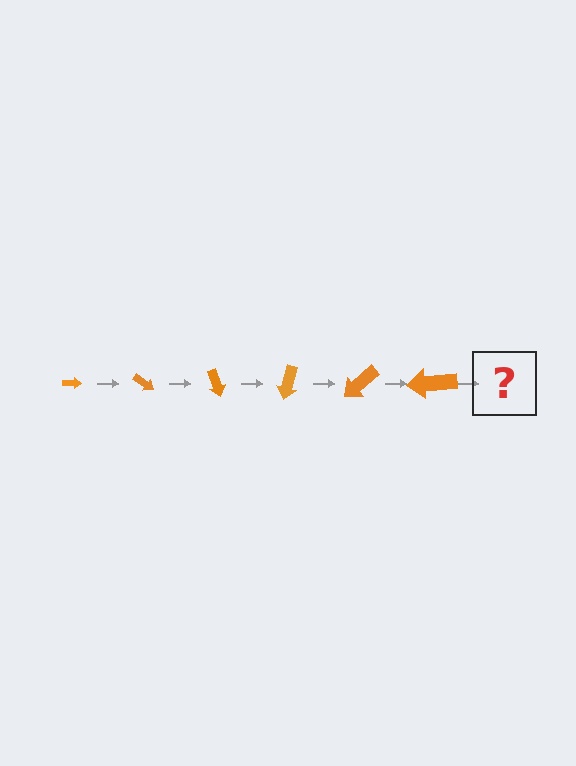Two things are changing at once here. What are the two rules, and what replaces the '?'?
The two rules are that the arrow grows larger each step and it rotates 35 degrees each step. The '?' should be an arrow, larger than the previous one and rotated 210 degrees from the start.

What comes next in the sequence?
The next element should be an arrow, larger than the previous one and rotated 210 degrees from the start.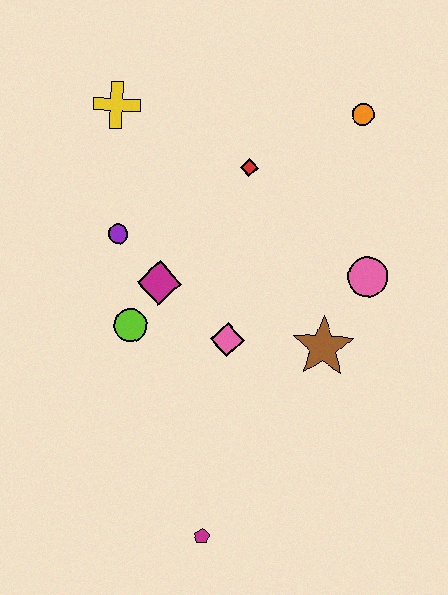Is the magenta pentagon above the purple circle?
No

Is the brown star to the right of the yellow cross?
Yes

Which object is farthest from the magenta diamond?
The orange circle is farthest from the magenta diamond.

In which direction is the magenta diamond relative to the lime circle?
The magenta diamond is above the lime circle.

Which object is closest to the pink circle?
The brown star is closest to the pink circle.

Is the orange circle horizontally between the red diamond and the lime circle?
No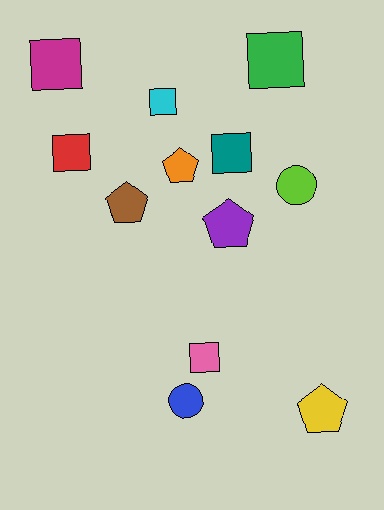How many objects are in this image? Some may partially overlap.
There are 12 objects.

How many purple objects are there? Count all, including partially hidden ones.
There is 1 purple object.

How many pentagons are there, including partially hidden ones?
There are 4 pentagons.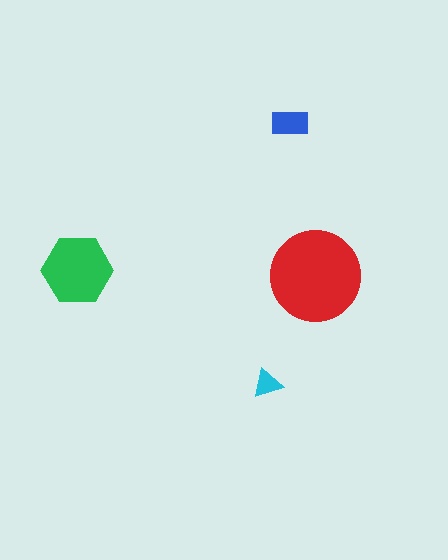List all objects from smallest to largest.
The cyan triangle, the blue rectangle, the green hexagon, the red circle.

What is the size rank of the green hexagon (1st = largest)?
2nd.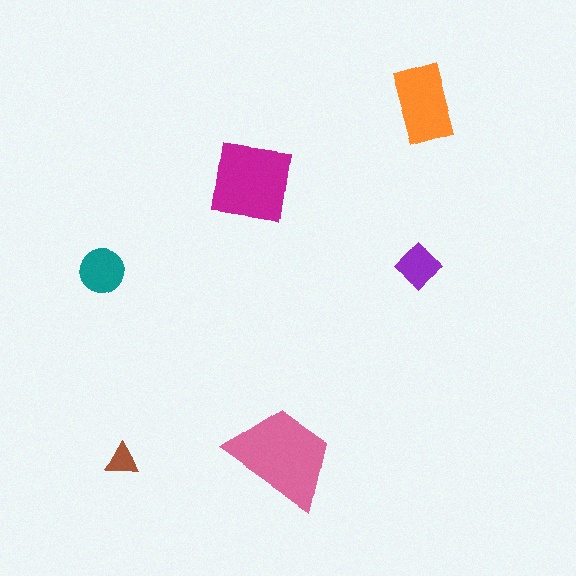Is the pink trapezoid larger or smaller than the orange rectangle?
Larger.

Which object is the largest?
The pink trapezoid.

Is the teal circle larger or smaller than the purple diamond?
Larger.